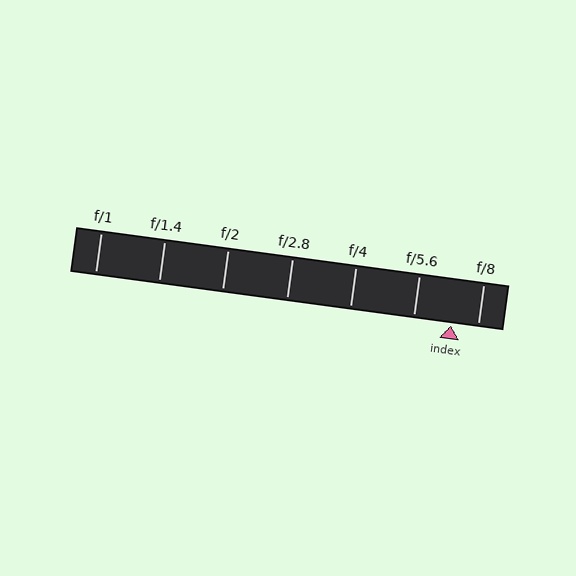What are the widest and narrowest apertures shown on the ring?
The widest aperture shown is f/1 and the narrowest is f/8.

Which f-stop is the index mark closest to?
The index mark is closest to f/8.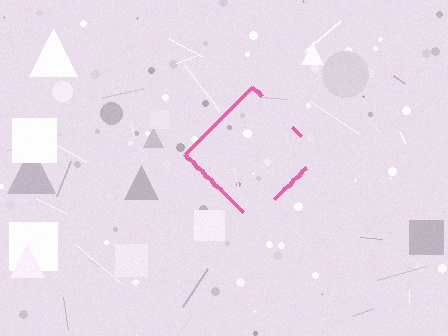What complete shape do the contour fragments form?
The contour fragments form a diamond.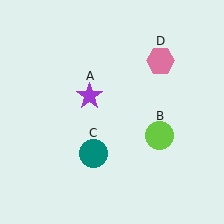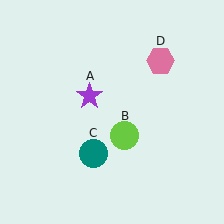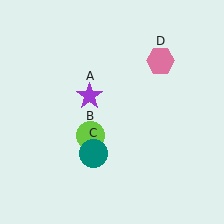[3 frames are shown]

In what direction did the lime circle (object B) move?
The lime circle (object B) moved left.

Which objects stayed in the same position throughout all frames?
Purple star (object A) and teal circle (object C) and pink hexagon (object D) remained stationary.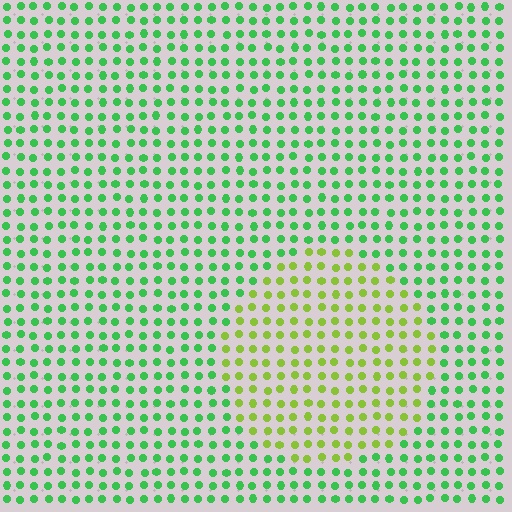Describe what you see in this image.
The image is filled with small green elements in a uniform arrangement. A circle-shaped region is visible where the elements are tinted to a slightly different hue, forming a subtle color boundary.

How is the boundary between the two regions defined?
The boundary is defined purely by a slight shift in hue (about 44 degrees). Spacing, size, and orientation are identical on both sides.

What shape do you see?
I see a circle.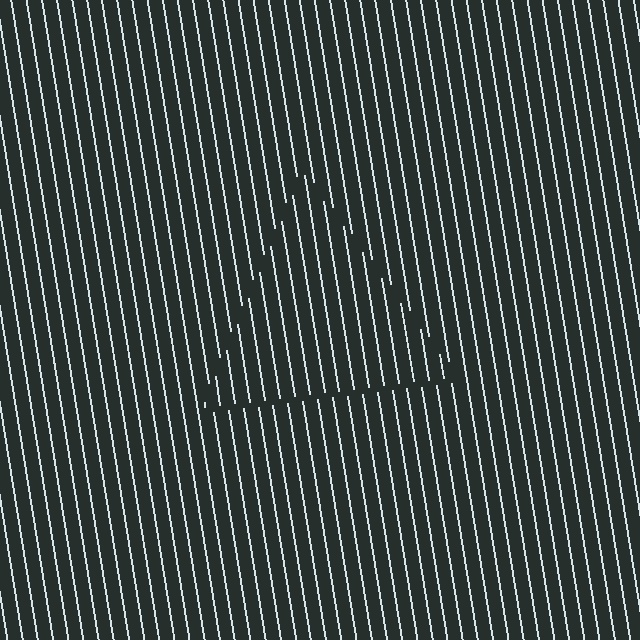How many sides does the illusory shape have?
3 sides — the line-ends trace a triangle.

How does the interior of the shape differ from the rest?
The interior of the shape contains the same grating, shifted by half a period — the contour is defined by the phase discontinuity where line-ends from the inner and outer gratings abut.